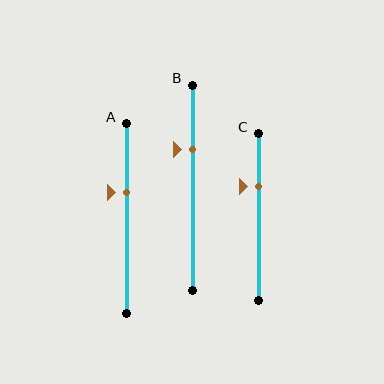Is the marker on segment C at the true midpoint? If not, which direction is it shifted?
No, the marker on segment C is shifted upward by about 18% of the segment length.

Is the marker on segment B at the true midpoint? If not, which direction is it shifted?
No, the marker on segment B is shifted upward by about 18% of the segment length.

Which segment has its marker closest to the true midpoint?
Segment A has its marker closest to the true midpoint.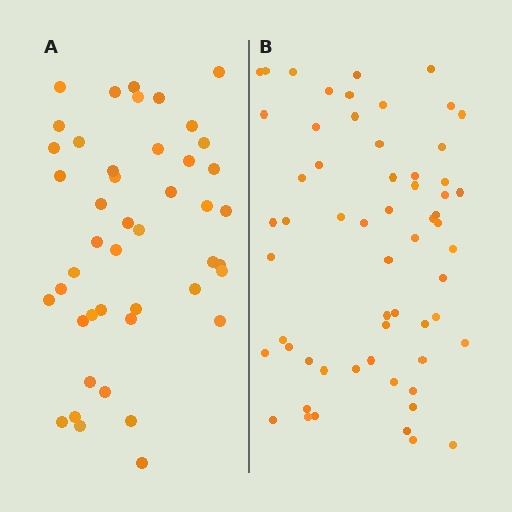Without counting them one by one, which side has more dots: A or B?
Region B (the right region) has more dots.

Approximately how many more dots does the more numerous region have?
Region B has approximately 15 more dots than region A.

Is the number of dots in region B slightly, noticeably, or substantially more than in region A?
Region B has noticeably more, but not dramatically so. The ratio is roughly 1.3 to 1.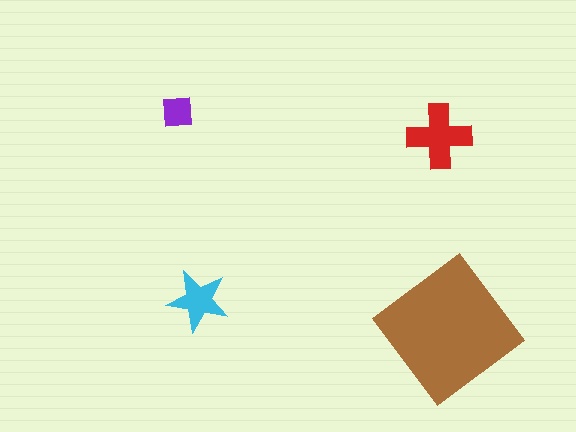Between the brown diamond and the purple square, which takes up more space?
The brown diamond.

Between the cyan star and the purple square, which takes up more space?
The cyan star.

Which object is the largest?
The brown diamond.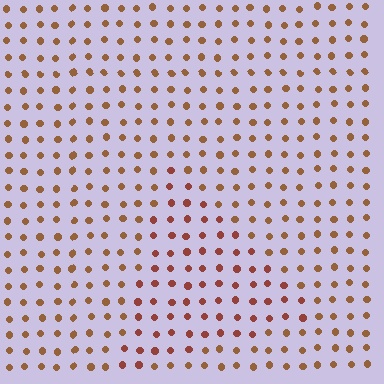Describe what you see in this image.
The image is filled with small brown elements in a uniform arrangement. A triangle-shaped region is visible where the elements are tinted to a slightly different hue, forming a subtle color boundary.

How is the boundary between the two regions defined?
The boundary is defined purely by a slight shift in hue (about 22 degrees). Spacing, size, and orientation are identical on both sides.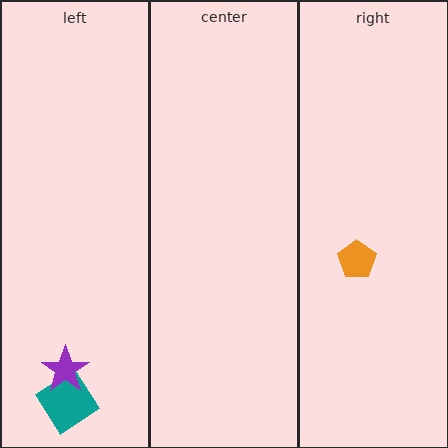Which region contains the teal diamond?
The left region.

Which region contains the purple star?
The left region.